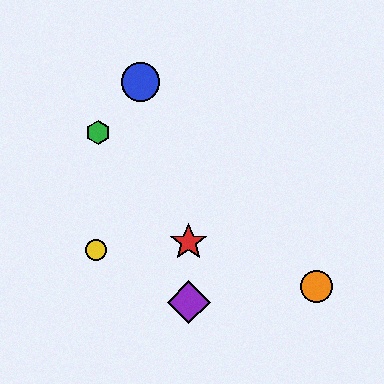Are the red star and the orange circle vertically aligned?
No, the red star is at x≈189 and the orange circle is at x≈316.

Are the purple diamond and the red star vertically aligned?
Yes, both are at x≈189.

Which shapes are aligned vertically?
The red star, the purple diamond are aligned vertically.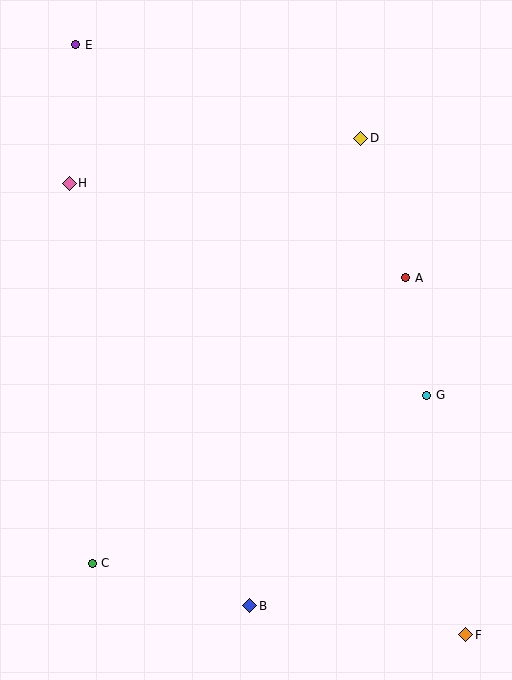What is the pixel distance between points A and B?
The distance between A and B is 363 pixels.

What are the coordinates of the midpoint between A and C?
The midpoint between A and C is at (249, 420).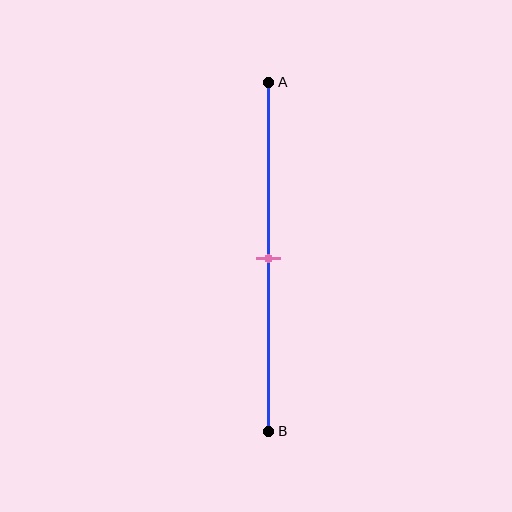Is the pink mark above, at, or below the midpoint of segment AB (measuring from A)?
The pink mark is approximately at the midpoint of segment AB.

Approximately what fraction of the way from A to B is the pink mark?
The pink mark is approximately 50% of the way from A to B.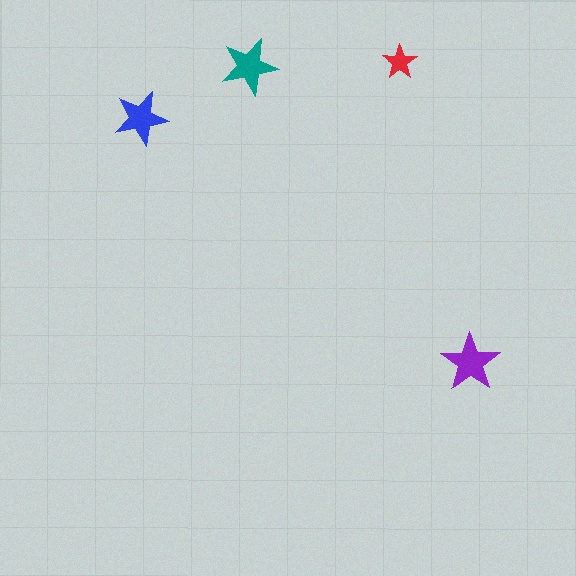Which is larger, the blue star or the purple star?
The purple one.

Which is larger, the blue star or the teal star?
The teal one.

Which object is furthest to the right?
The purple star is rightmost.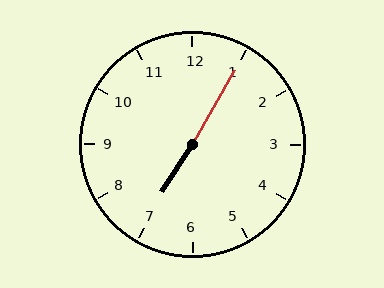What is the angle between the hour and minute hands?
Approximately 178 degrees.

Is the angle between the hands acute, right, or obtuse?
It is obtuse.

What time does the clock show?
7:05.